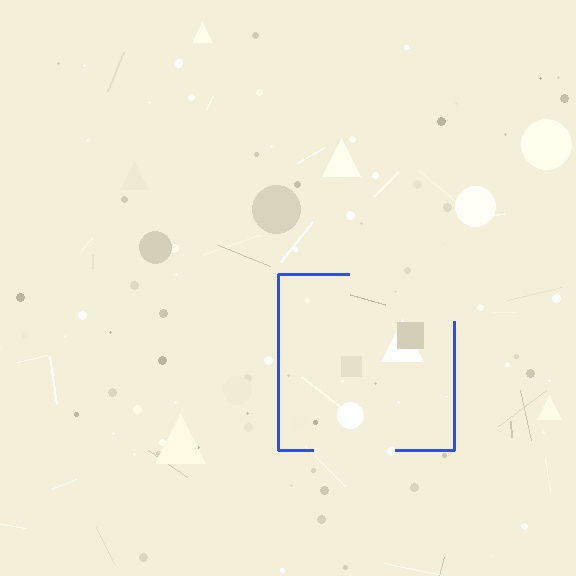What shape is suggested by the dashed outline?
The dashed outline suggests a square.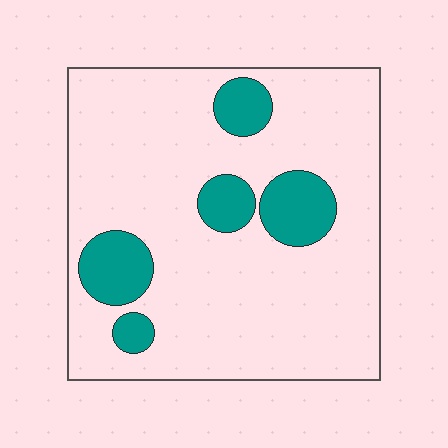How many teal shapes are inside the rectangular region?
5.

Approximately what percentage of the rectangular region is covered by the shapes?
Approximately 15%.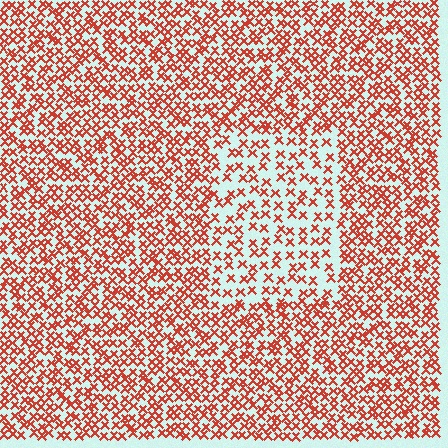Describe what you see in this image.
The image contains small red elements arranged at two different densities. A rectangle-shaped region is visible where the elements are less densely packed than the surrounding area.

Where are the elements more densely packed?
The elements are more densely packed outside the rectangle boundary.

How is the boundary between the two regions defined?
The boundary is defined by a change in element density (approximately 1.8x ratio). All elements are the same color, size, and shape.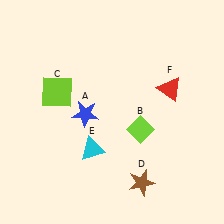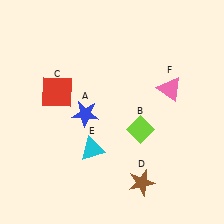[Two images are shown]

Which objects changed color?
C changed from lime to red. F changed from red to pink.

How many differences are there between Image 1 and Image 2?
There are 2 differences between the two images.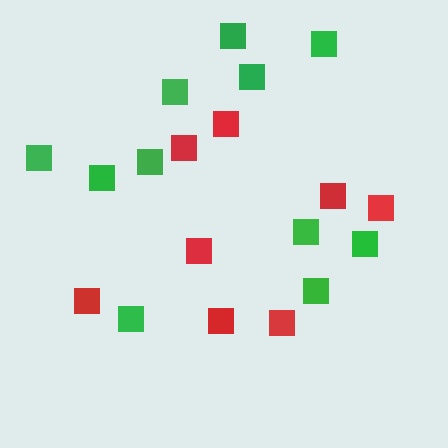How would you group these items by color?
There are 2 groups: one group of red squares (8) and one group of green squares (11).